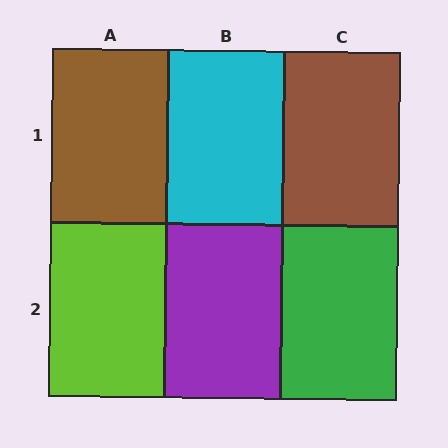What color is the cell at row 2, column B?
Purple.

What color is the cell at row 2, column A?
Lime.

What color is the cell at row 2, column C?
Green.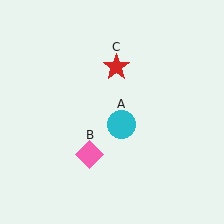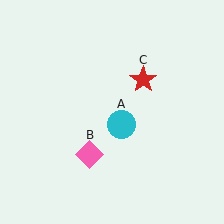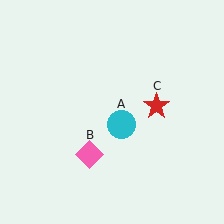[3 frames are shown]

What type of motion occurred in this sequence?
The red star (object C) rotated clockwise around the center of the scene.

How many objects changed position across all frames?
1 object changed position: red star (object C).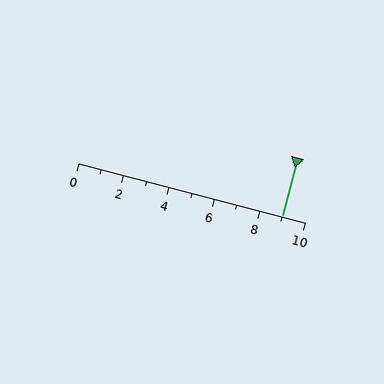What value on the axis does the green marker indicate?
The marker indicates approximately 9.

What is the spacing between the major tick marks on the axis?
The major ticks are spaced 2 apart.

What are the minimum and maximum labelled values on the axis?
The axis runs from 0 to 10.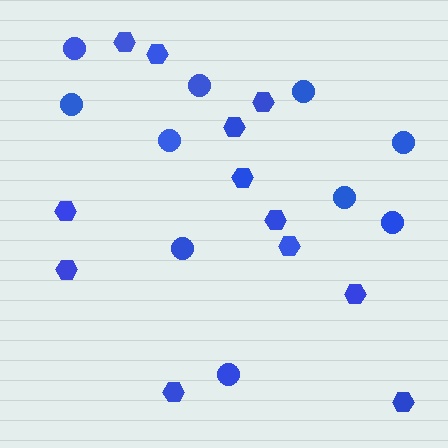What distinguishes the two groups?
There are 2 groups: one group of hexagons (12) and one group of circles (10).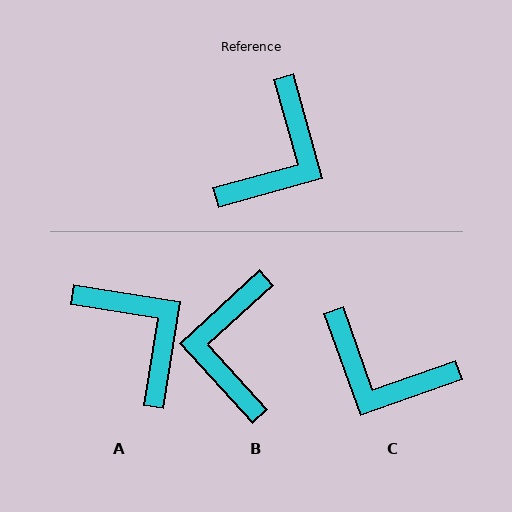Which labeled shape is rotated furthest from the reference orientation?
B, about 153 degrees away.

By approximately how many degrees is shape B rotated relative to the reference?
Approximately 153 degrees clockwise.